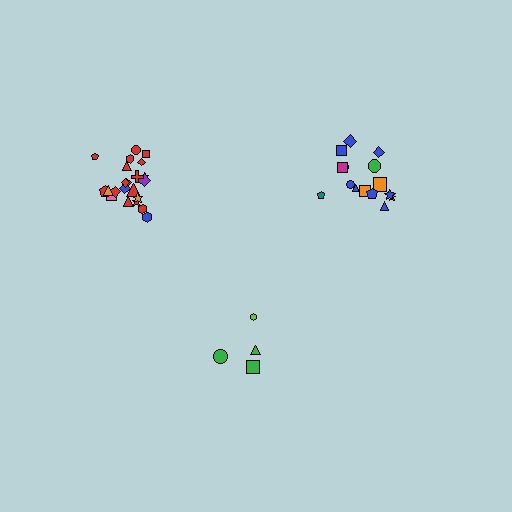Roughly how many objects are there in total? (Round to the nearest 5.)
Roughly 40 objects in total.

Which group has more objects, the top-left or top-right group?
The top-left group.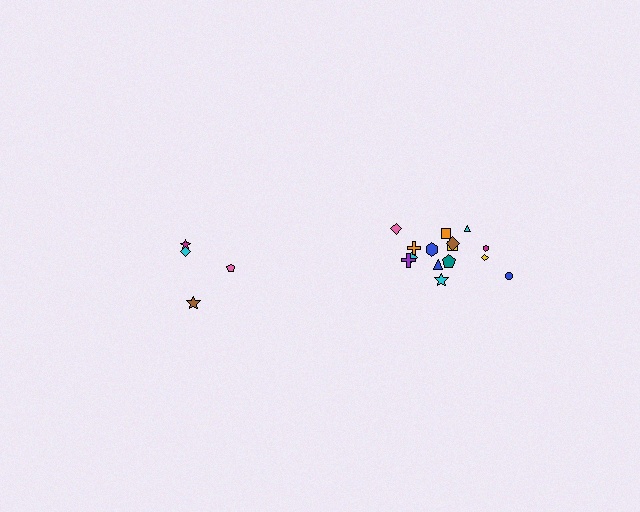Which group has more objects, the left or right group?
The right group.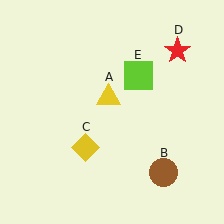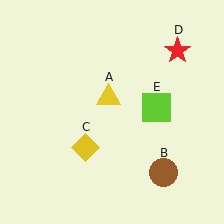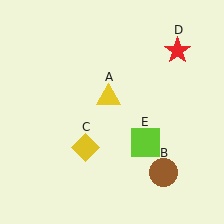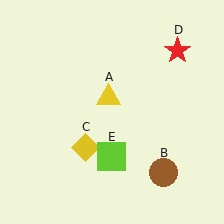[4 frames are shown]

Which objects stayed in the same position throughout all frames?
Yellow triangle (object A) and brown circle (object B) and yellow diamond (object C) and red star (object D) remained stationary.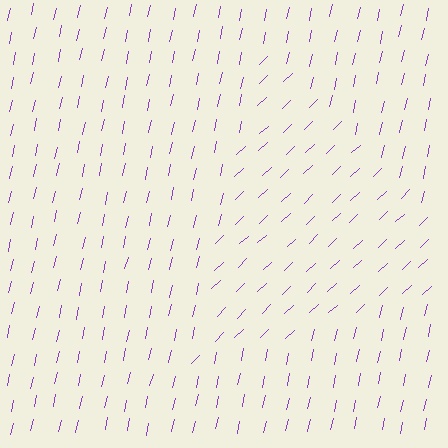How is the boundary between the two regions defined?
The boundary is defined purely by a change in line orientation (approximately 34 degrees difference). All lines are the same color and thickness.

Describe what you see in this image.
The image is filled with small purple line segments. A triangle region in the image has lines oriented differently from the surrounding lines, creating a visible texture boundary.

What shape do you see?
I see a triangle.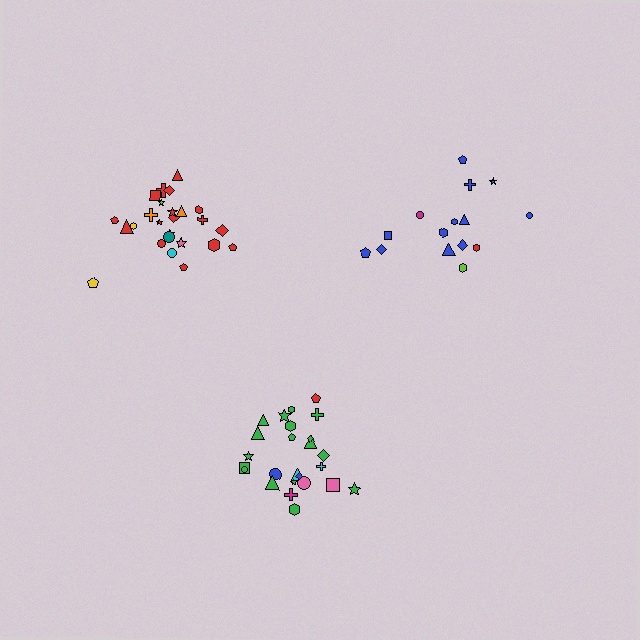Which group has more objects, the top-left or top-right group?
The top-left group.